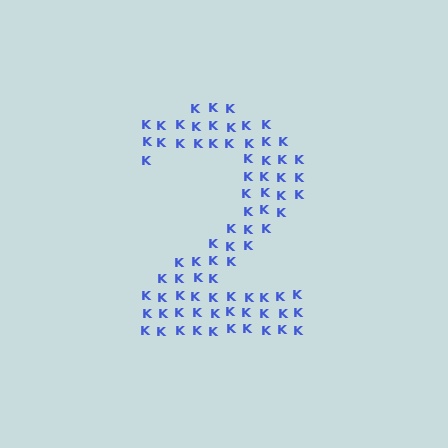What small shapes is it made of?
It is made of small letter K's.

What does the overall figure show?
The overall figure shows the digit 2.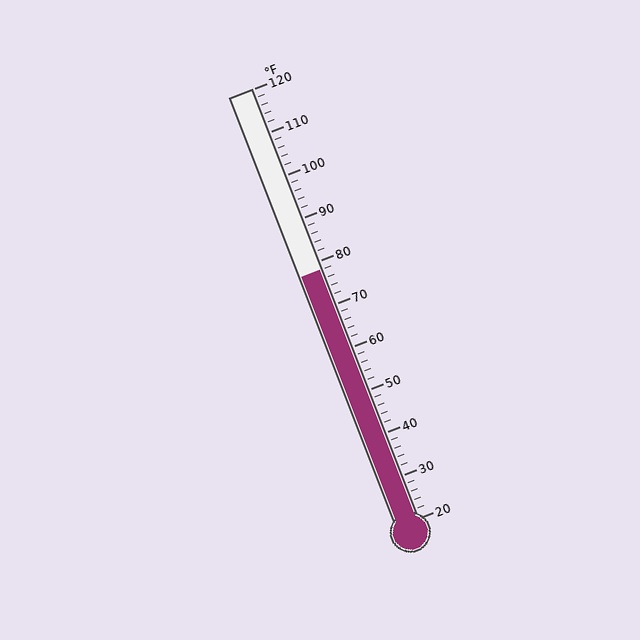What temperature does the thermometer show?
The thermometer shows approximately 78°F.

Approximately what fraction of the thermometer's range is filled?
The thermometer is filled to approximately 60% of its range.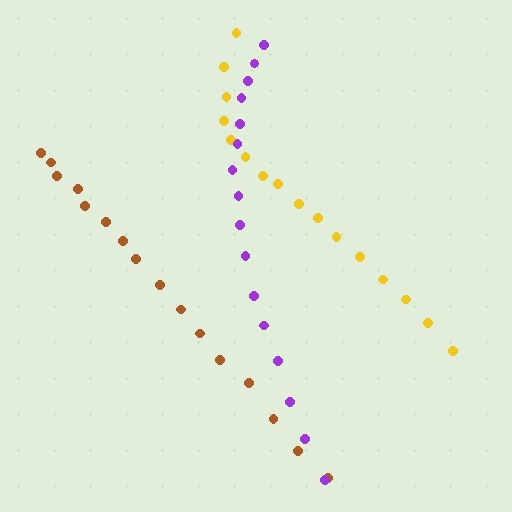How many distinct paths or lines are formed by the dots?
There are 3 distinct paths.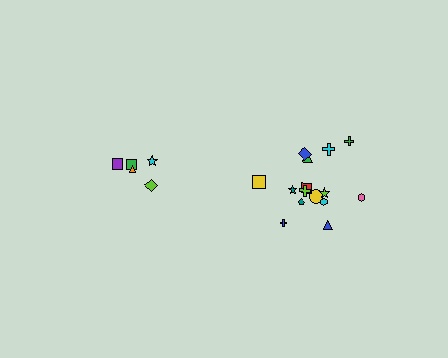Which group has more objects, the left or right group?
The right group.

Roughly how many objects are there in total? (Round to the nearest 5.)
Roughly 20 objects in total.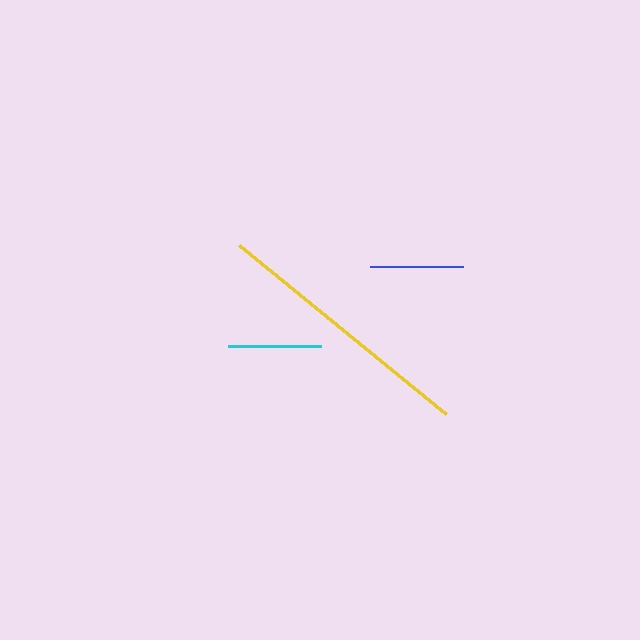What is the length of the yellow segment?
The yellow segment is approximately 267 pixels long.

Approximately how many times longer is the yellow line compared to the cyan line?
The yellow line is approximately 2.9 times the length of the cyan line.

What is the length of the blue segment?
The blue segment is approximately 93 pixels long.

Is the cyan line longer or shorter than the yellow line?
The yellow line is longer than the cyan line.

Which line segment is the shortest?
The cyan line is the shortest at approximately 93 pixels.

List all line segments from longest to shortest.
From longest to shortest: yellow, blue, cyan.